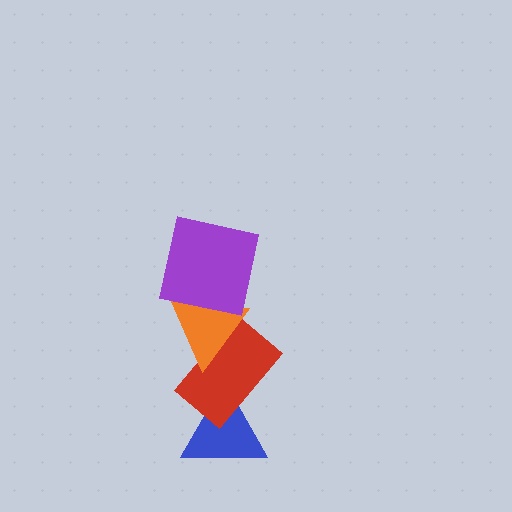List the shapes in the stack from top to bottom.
From top to bottom: the purple square, the orange triangle, the red rectangle, the blue triangle.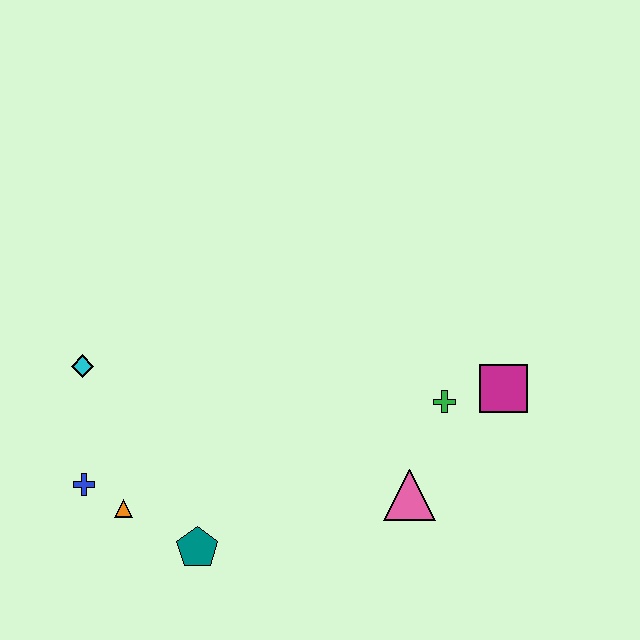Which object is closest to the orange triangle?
The blue cross is closest to the orange triangle.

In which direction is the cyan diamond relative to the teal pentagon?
The cyan diamond is above the teal pentagon.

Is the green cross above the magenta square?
No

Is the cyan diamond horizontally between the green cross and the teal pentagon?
No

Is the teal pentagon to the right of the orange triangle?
Yes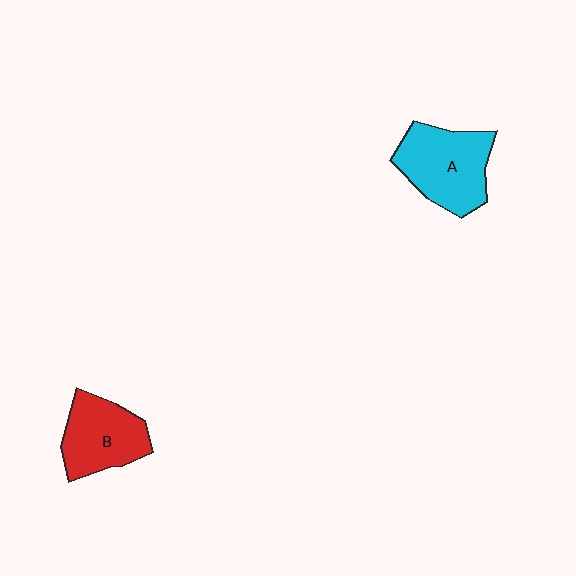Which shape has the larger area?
Shape A (cyan).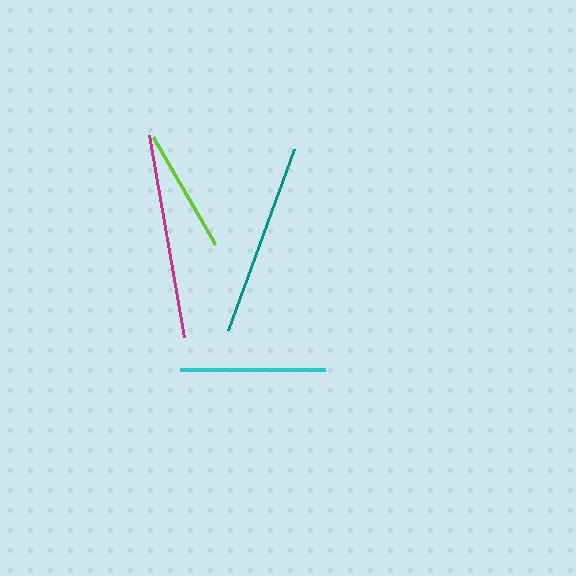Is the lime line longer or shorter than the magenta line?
The magenta line is longer than the lime line.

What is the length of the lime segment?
The lime segment is approximately 124 pixels long.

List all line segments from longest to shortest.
From longest to shortest: magenta, teal, cyan, lime.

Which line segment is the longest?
The magenta line is the longest at approximately 205 pixels.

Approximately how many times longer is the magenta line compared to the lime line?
The magenta line is approximately 1.7 times the length of the lime line.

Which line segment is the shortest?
The lime line is the shortest at approximately 124 pixels.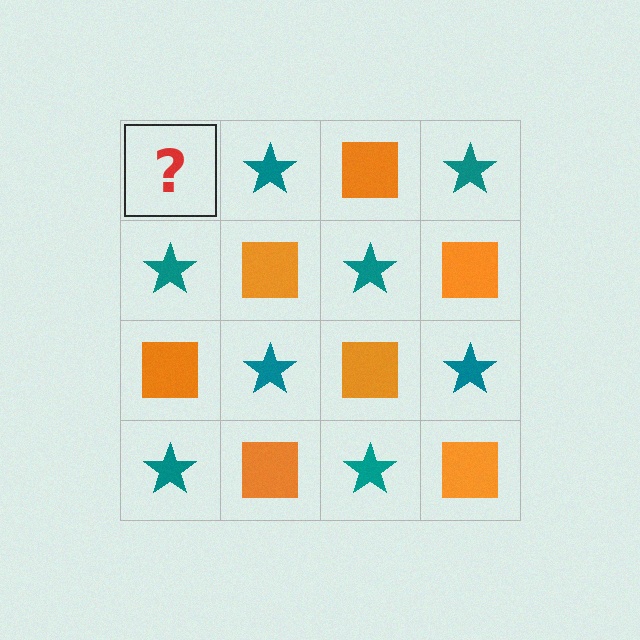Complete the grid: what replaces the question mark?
The question mark should be replaced with an orange square.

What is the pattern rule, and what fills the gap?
The rule is that it alternates orange square and teal star in a checkerboard pattern. The gap should be filled with an orange square.